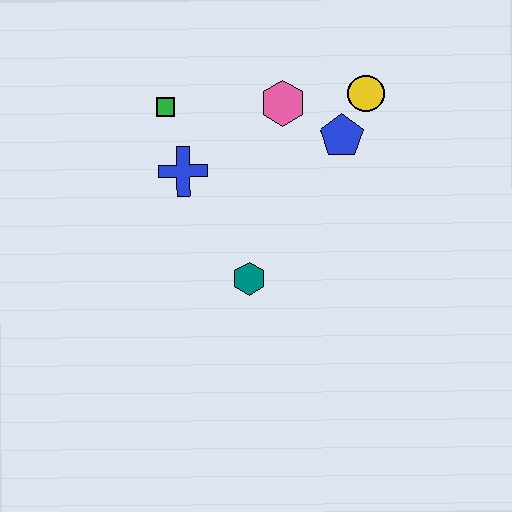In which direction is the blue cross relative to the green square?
The blue cross is below the green square.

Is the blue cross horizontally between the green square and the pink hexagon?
Yes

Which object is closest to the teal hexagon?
The blue cross is closest to the teal hexagon.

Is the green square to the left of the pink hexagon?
Yes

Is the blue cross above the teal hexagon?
Yes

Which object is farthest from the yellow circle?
The teal hexagon is farthest from the yellow circle.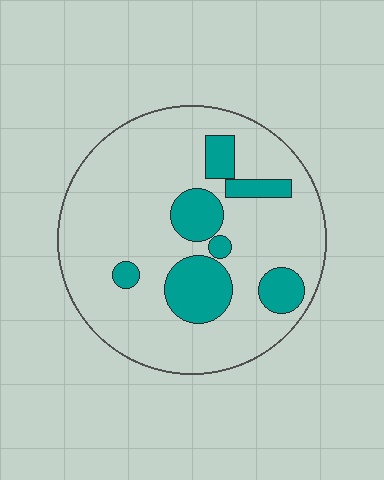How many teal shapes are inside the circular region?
7.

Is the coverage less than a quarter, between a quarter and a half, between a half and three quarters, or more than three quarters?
Less than a quarter.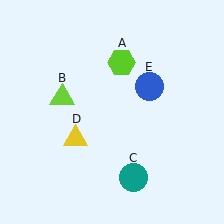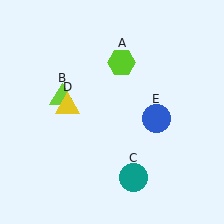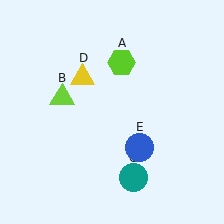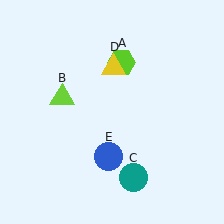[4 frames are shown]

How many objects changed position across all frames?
2 objects changed position: yellow triangle (object D), blue circle (object E).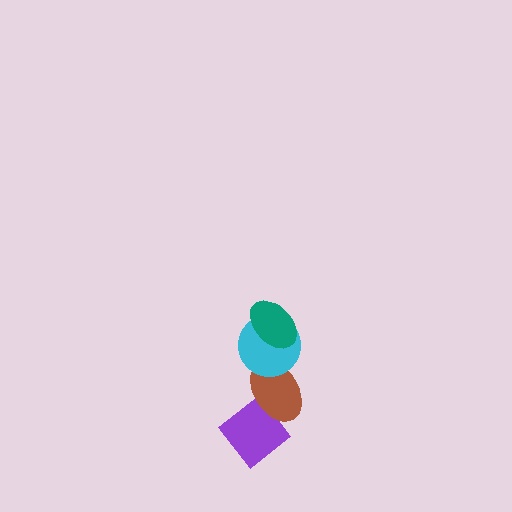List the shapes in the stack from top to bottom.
From top to bottom: the teal ellipse, the cyan circle, the brown ellipse, the purple diamond.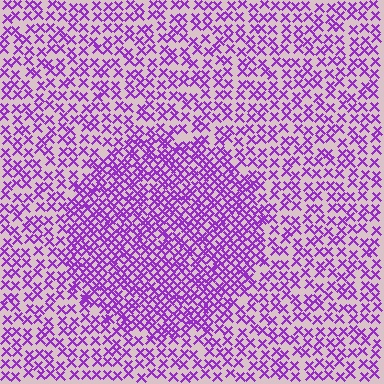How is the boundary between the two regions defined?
The boundary is defined by a change in element density (approximately 1.8x ratio). All elements are the same color, size, and shape.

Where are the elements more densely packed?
The elements are more densely packed inside the circle boundary.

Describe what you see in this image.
The image contains small purple elements arranged at two different densities. A circle-shaped region is visible where the elements are more densely packed than the surrounding area.